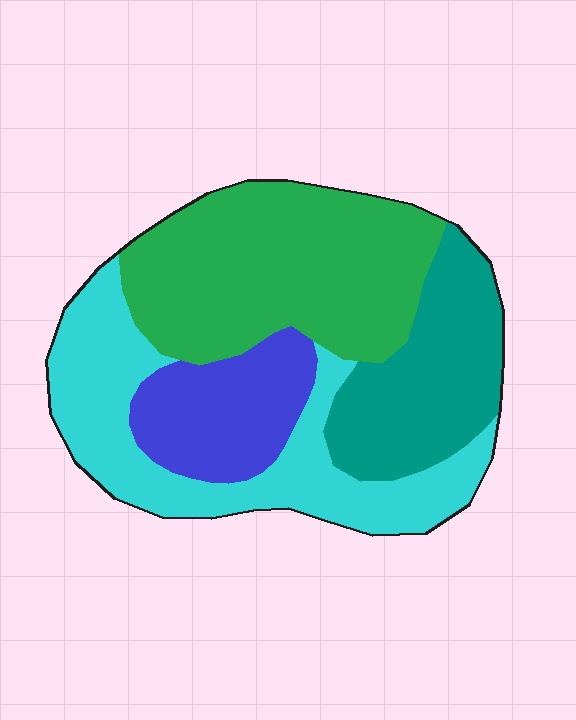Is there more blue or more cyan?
Cyan.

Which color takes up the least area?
Blue, at roughly 15%.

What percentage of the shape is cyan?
Cyan takes up about one third (1/3) of the shape.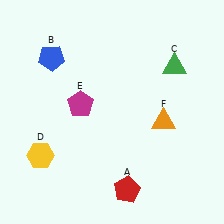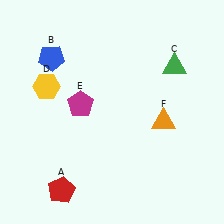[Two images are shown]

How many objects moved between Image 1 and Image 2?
2 objects moved between the two images.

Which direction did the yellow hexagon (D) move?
The yellow hexagon (D) moved up.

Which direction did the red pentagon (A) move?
The red pentagon (A) moved left.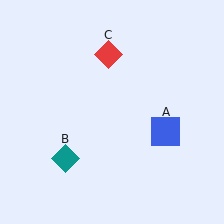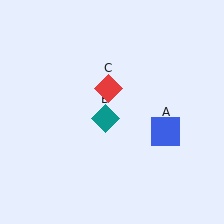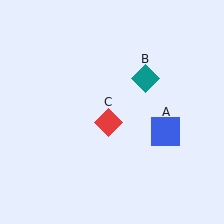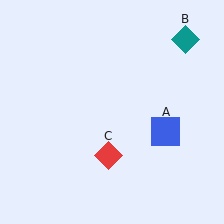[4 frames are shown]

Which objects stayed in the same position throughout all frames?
Blue square (object A) remained stationary.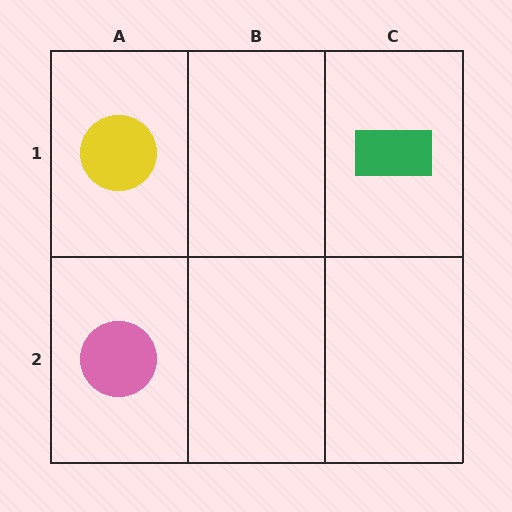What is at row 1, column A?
A yellow circle.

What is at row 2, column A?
A pink circle.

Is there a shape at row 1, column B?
No, that cell is empty.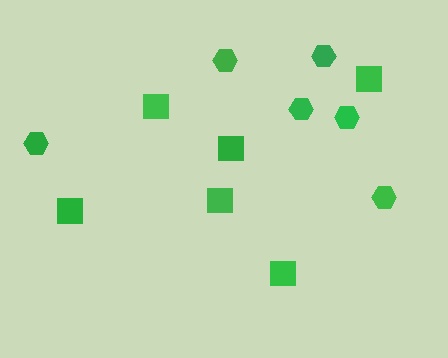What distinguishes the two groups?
There are 2 groups: one group of hexagons (6) and one group of squares (6).